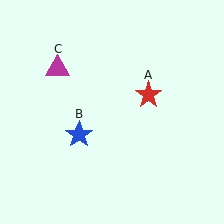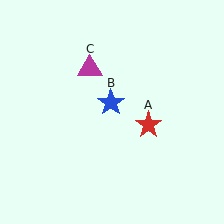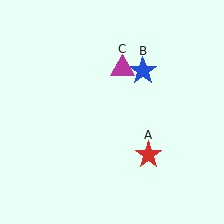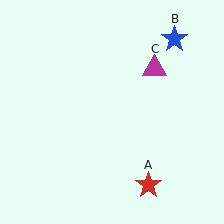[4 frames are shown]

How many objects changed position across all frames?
3 objects changed position: red star (object A), blue star (object B), magenta triangle (object C).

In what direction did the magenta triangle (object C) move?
The magenta triangle (object C) moved right.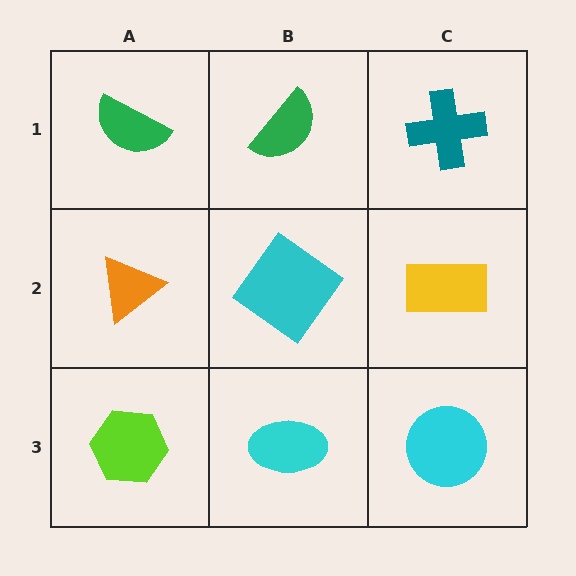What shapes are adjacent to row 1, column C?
A yellow rectangle (row 2, column C), a green semicircle (row 1, column B).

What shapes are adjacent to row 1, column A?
An orange triangle (row 2, column A), a green semicircle (row 1, column B).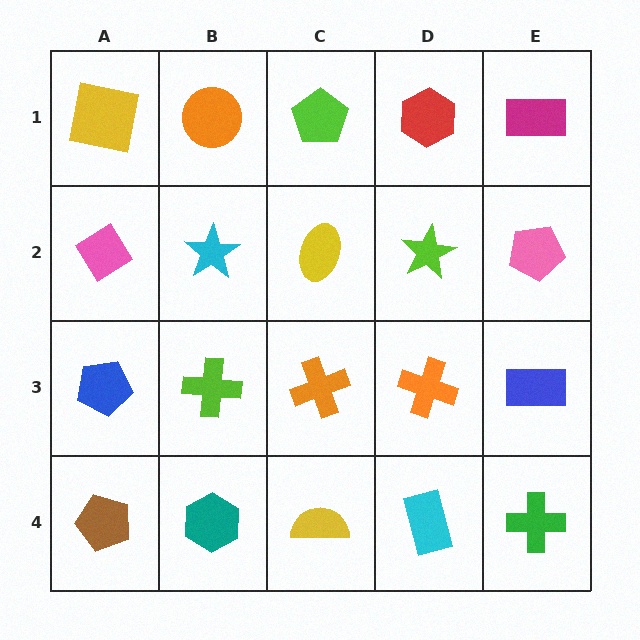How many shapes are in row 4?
5 shapes.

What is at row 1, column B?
An orange circle.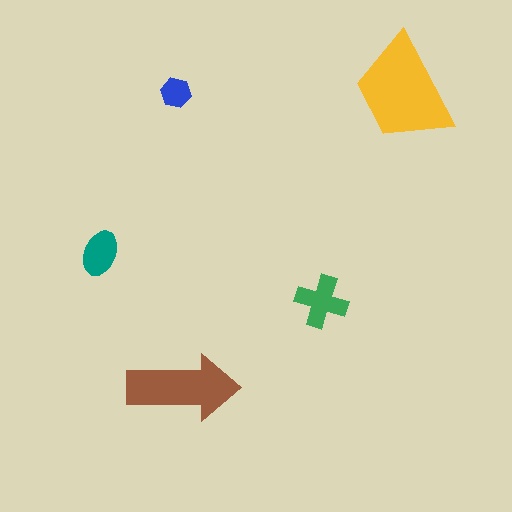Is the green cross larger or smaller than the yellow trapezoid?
Smaller.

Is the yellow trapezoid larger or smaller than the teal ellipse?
Larger.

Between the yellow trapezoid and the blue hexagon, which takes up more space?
The yellow trapezoid.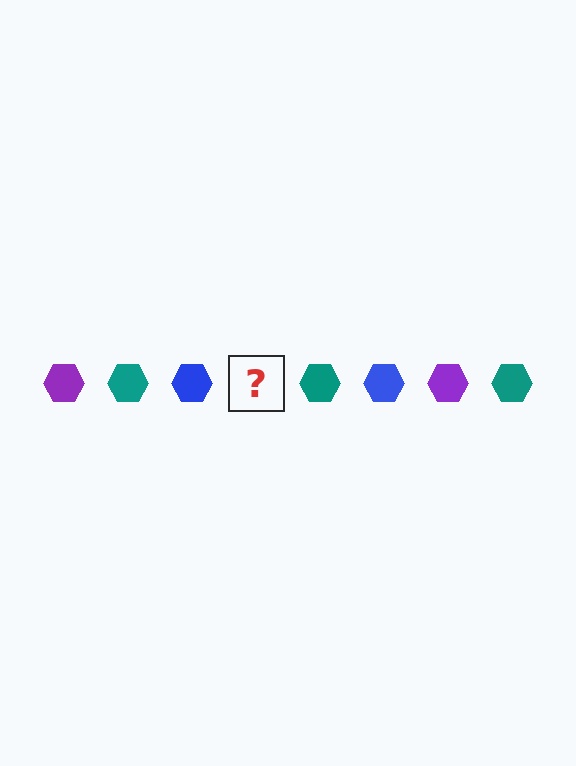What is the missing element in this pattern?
The missing element is a purple hexagon.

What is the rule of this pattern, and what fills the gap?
The rule is that the pattern cycles through purple, teal, blue hexagons. The gap should be filled with a purple hexagon.